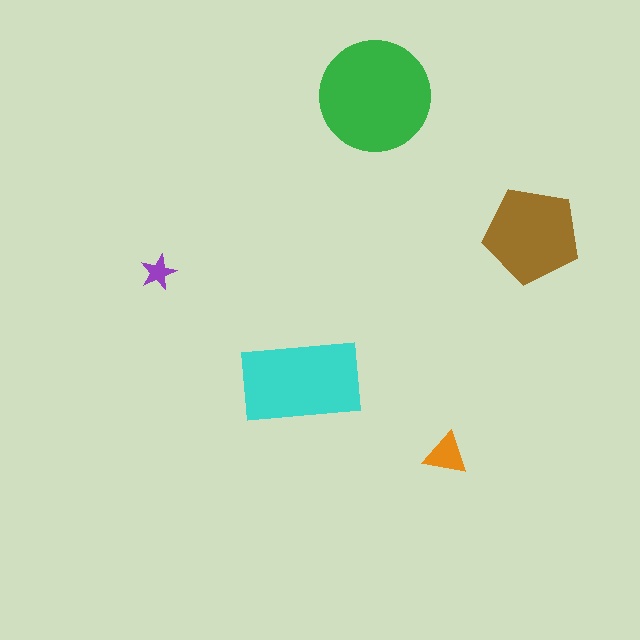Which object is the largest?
The green circle.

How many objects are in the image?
There are 5 objects in the image.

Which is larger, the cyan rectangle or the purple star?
The cyan rectangle.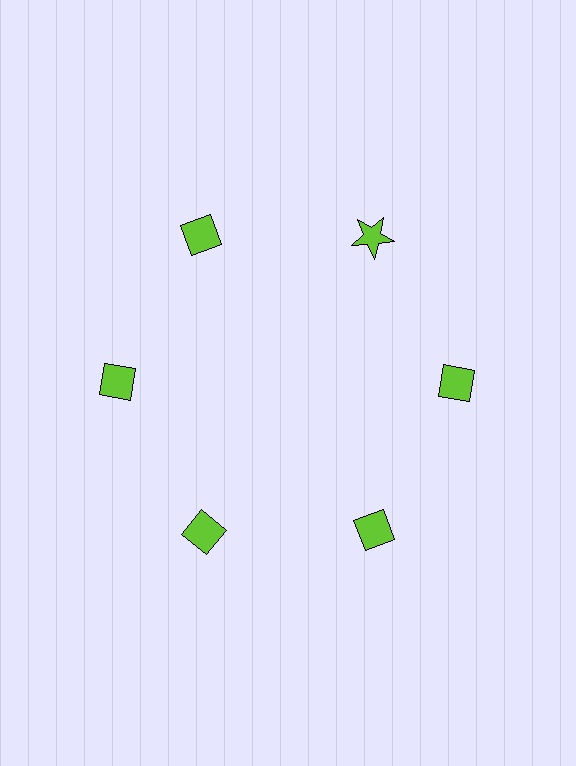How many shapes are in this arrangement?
There are 6 shapes arranged in a ring pattern.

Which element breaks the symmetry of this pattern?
The lime star at roughly the 1 o'clock position breaks the symmetry. All other shapes are lime diamonds.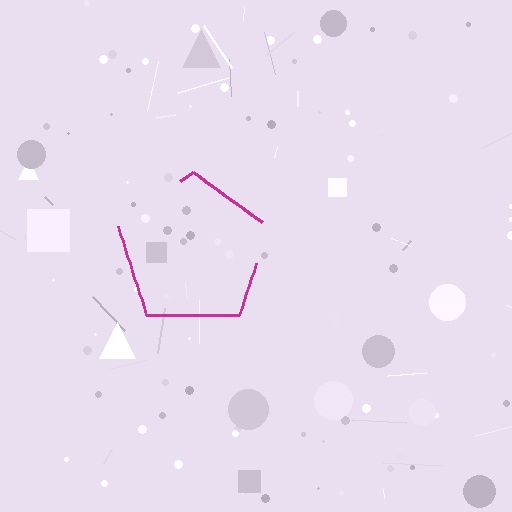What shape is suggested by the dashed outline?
The dashed outline suggests a pentagon.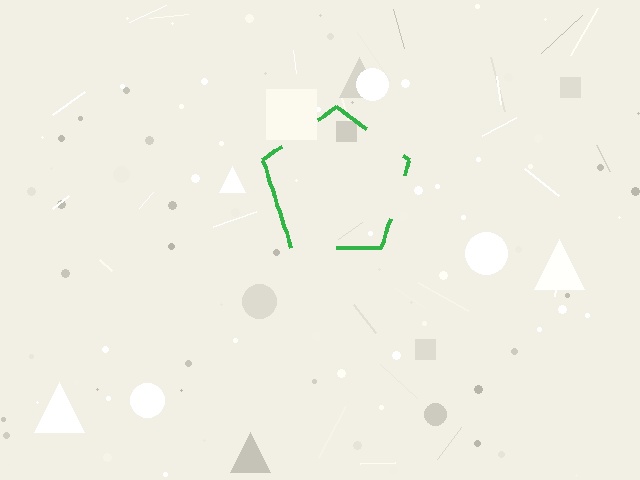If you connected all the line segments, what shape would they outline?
They would outline a pentagon.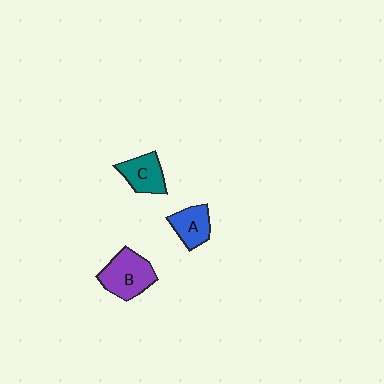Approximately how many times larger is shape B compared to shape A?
Approximately 1.5 times.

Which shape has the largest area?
Shape B (purple).